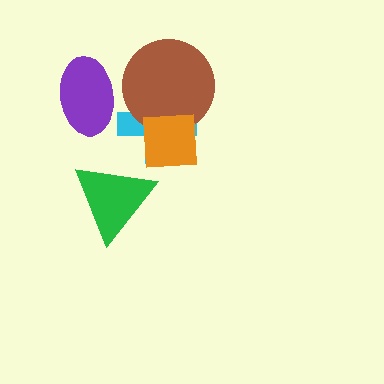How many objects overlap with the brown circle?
2 objects overlap with the brown circle.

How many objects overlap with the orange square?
2 objects overlap with the orange square.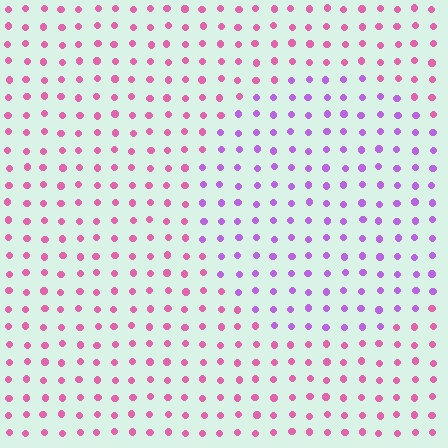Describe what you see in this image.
The image is filled with small pink elements in a uniform arrangement. A circle-shaped region is visible where the elements are tinted to a slightly different hue, forming a subtle color boundary.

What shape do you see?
I see a circle.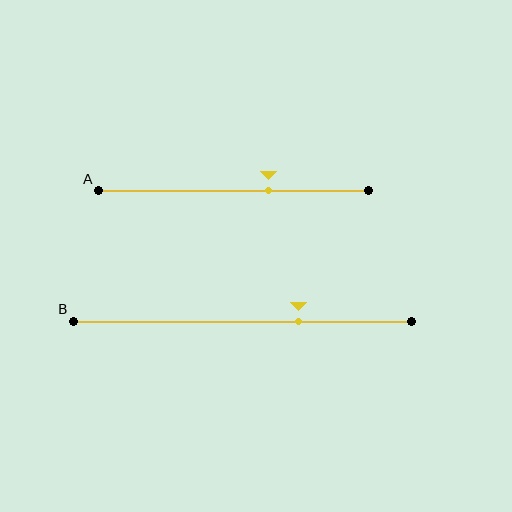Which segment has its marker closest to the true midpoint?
Segment A has its marker closest to the true midpoint.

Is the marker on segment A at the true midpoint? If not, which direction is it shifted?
No, the marker on segment A is shifted to the right by about 13% of the segment length.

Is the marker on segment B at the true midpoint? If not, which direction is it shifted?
No, the marker on segment B is shifted to the right by about 17% of the segment length.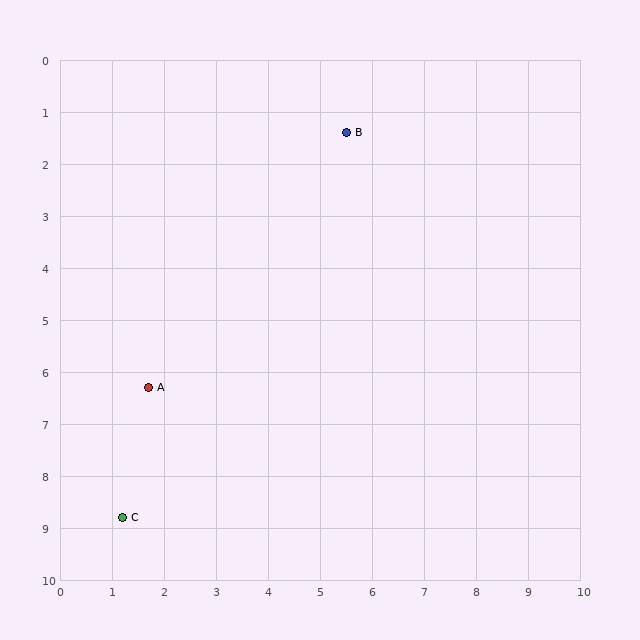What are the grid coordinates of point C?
Point C is at approximately (1.2, 8.8).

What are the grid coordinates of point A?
Point A is at approximately (1.7, 6.3).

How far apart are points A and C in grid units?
Points A and C are about 2.5 grid units apart.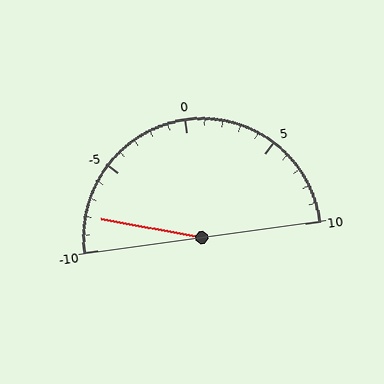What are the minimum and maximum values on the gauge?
The gauge ranges from -10 to 10.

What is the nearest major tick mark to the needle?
The nearest major tick mark is -10.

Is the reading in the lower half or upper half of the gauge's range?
The reading is in the lower half of the range (-10 to 10).